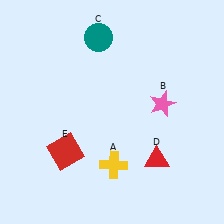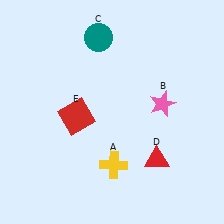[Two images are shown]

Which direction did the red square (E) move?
The red square (E) moved up.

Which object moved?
The red square (E) moved up.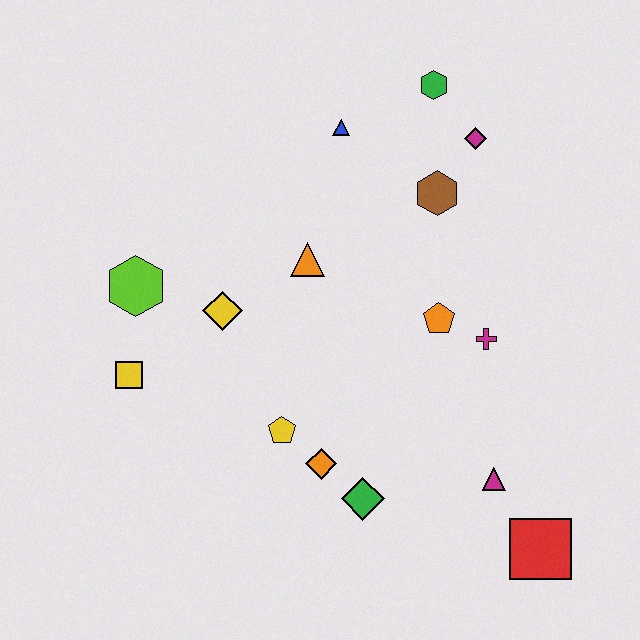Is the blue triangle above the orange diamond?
Yes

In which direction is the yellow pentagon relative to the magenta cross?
The yellow pentagon is to the left of the magenta cross.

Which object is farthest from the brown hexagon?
The red square is farthest from the brown hexagon.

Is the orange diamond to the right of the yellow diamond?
Yes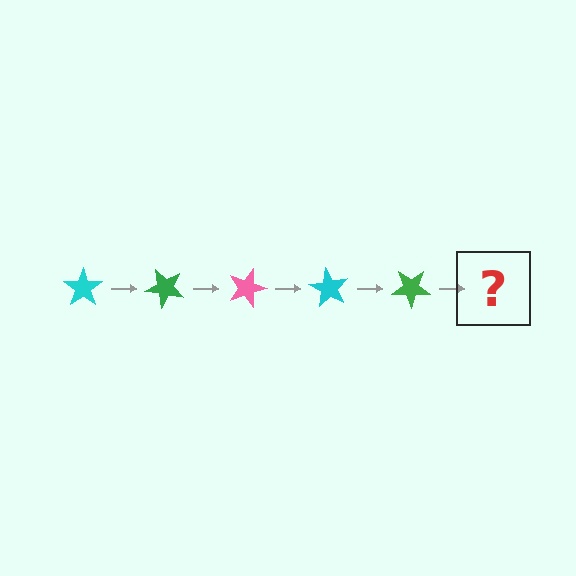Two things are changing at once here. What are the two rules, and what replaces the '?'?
The two rules are that it rotates 45 degrees each step and the color cycles through cyan, green, and pink. The '?' should be a pink star, rotated 225 degrees from the start.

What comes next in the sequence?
The next element should be a pink star, rotated 225 degrees from the start.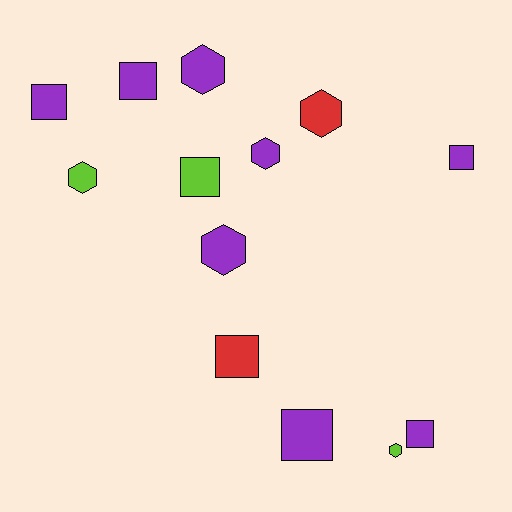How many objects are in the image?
There are 13 objects.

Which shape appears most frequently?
Square, with 7 objects.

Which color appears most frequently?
Purple, with 8 objects.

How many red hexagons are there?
There is 1 red hexagon.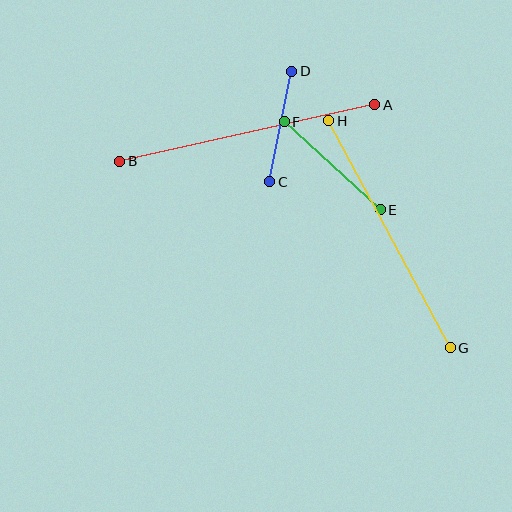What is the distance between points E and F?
The distance is approximately 130 pixels.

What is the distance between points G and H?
The distance is approximately 258 pixels.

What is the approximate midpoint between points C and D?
The midpoint is at approximately (281, 127) pixels.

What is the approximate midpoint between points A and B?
The midpoint is at approximately (247, 133) pixels.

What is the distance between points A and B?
The distance is approximately 261 pixels.